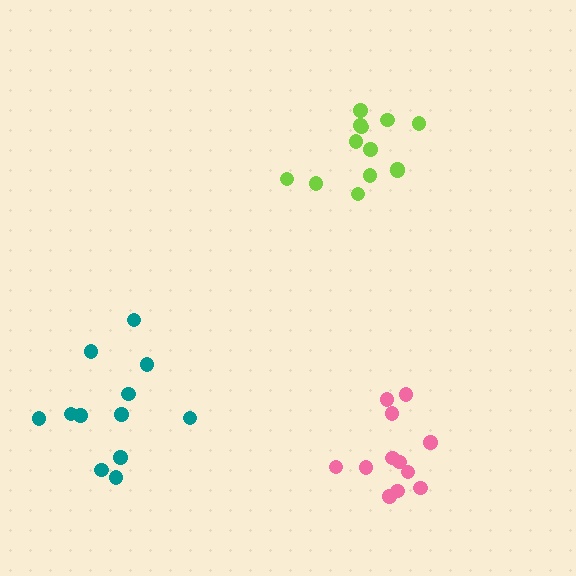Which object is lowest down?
The pink cluster is bottommost.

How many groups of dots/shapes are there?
There are 3 groups.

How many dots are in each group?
Group 1: 12 dots, Group 2: 13 dots, Group 3: 12 dots (37 total).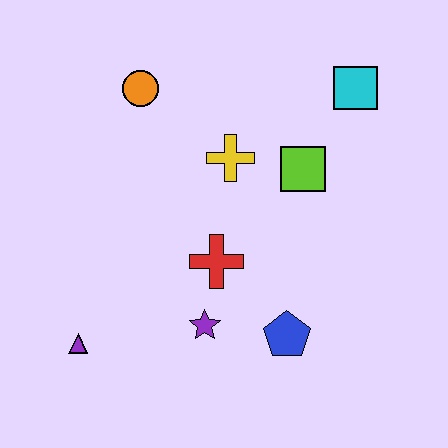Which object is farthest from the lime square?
The purple triangle is farthest from the lime square.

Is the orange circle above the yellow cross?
Yes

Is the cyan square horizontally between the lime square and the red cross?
No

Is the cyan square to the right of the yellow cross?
Yes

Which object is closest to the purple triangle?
The purple star is closest to the purple triangle.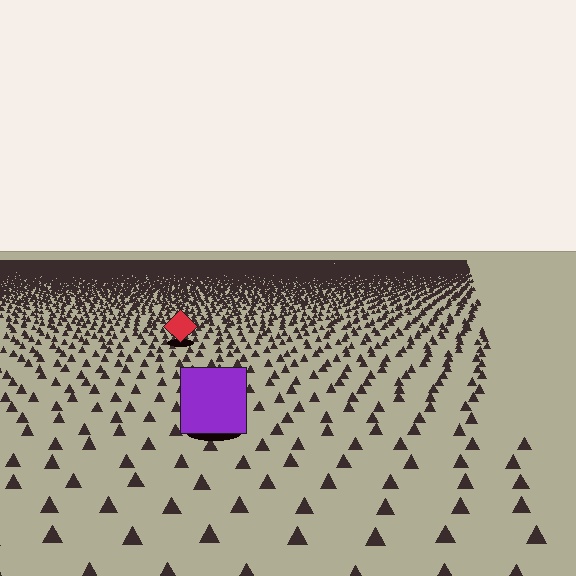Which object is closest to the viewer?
The purple square is closest. The texture marks near it are larger and more spread out.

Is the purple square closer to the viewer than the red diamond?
Yes. The purple square is closer — you can tell from the texture gradient: the ground texture is coarser near it.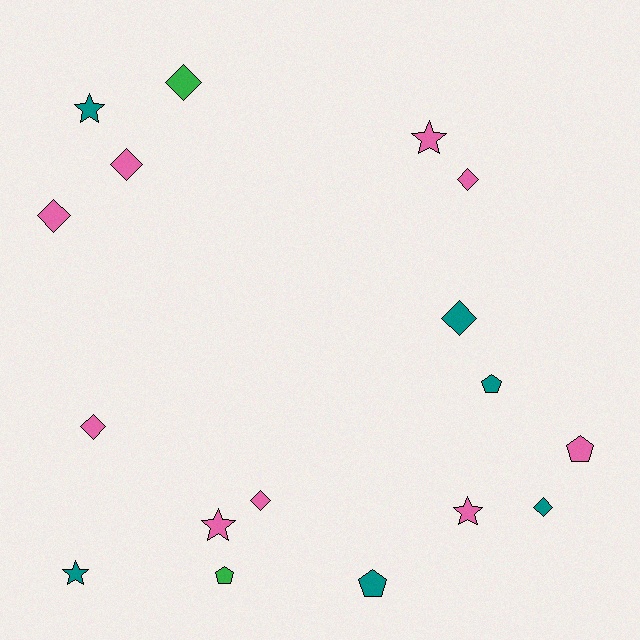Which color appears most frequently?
Pink, with 9 objects.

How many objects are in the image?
There are 17 objects.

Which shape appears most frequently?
Diamond, with 8 objects.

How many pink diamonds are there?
There are 5 pink diamonds.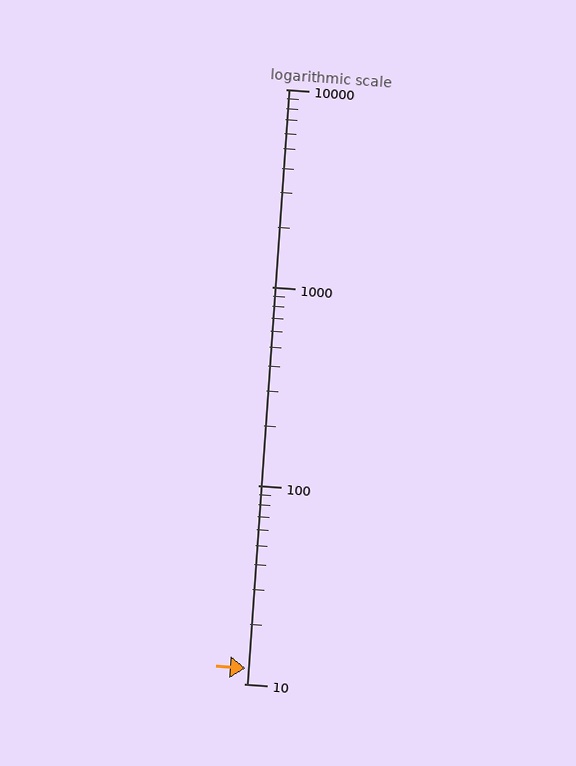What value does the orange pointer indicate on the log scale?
The pointer indicates approximately 12.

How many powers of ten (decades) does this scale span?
The scale spans 3 decades, from 10 to 10000.